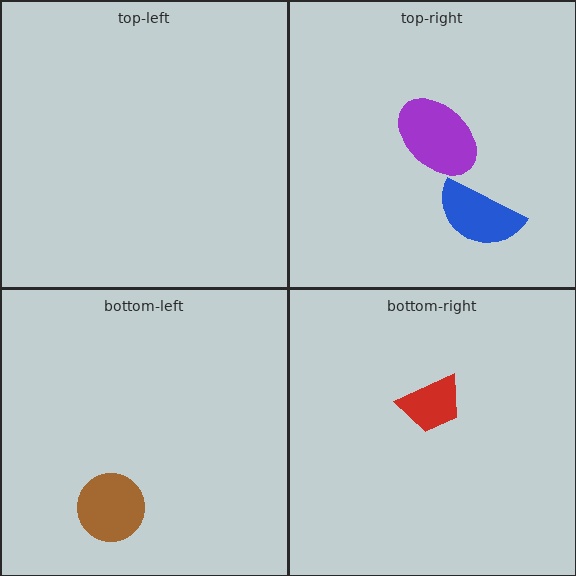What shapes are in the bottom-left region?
The brown circle.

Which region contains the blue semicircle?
The top-right region.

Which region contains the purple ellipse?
The top-right region.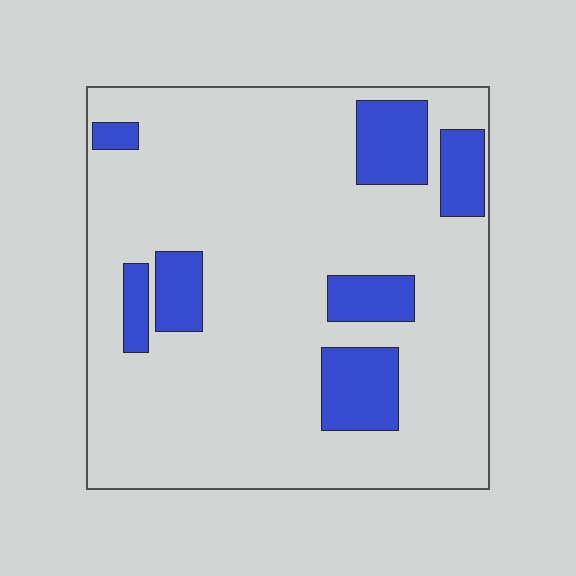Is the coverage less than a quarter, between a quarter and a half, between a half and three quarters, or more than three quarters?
Less than a quarter.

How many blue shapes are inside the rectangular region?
7.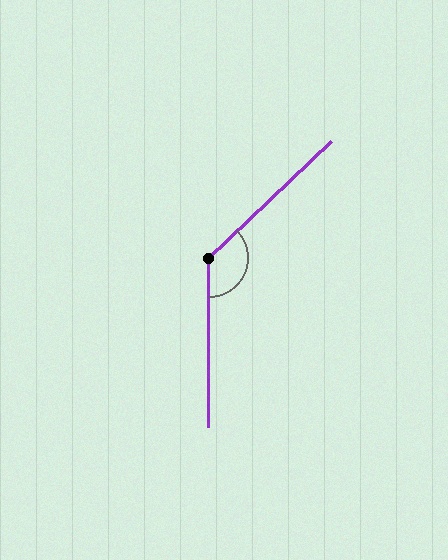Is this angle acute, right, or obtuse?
It is obtuse.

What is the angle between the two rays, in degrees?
Approximately 134 degrees.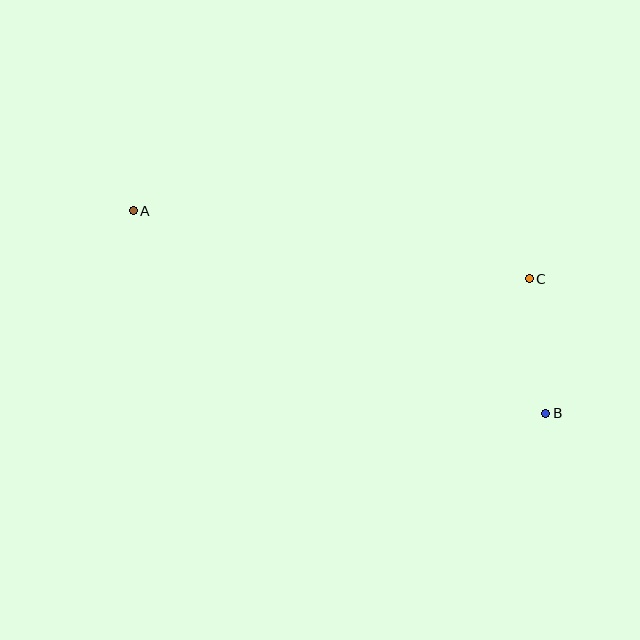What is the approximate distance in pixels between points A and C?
The distance between A and C is approximately 402 pixels.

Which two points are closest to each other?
Points B and C are closest to each other.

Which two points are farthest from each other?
Points A and B are farthest from each other.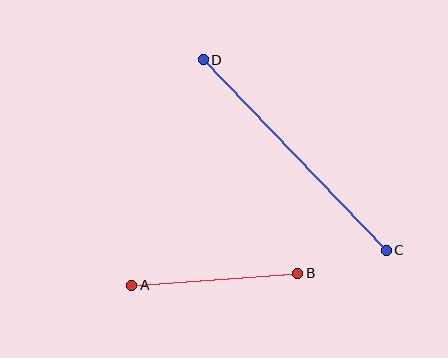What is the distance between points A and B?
The distance is approximately 167 pixels.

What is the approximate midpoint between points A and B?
The midpoint is at approximately (215, 279) pixels.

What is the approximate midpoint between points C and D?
The midpoint is at approximately (295, 155) pixels.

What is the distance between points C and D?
The distance is approximately 264 pixels.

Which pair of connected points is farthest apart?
Points C and D are farthest apart.